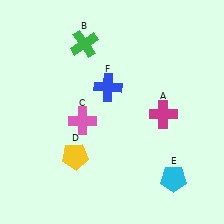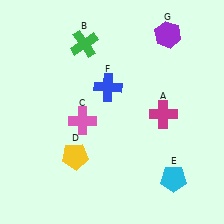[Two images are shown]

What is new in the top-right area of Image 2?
A purple hexagon (G) was added in the top-right area of Image 2.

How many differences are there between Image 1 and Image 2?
There is 1 difference between the two images.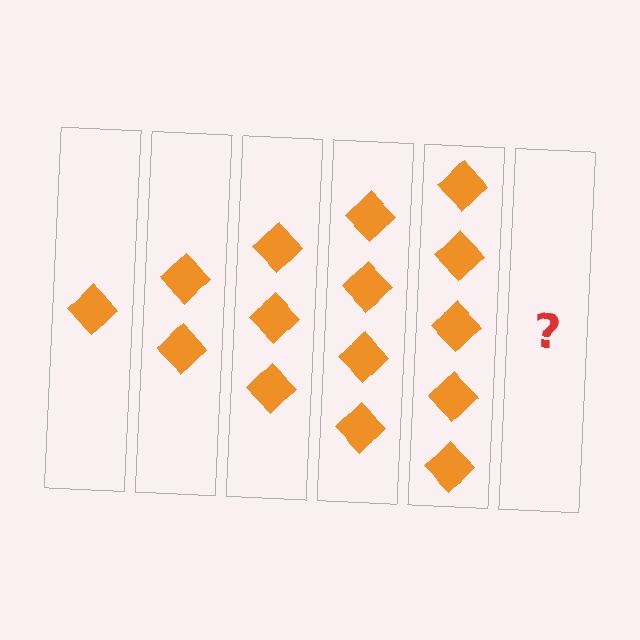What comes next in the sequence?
The next element should be 6 diamonds.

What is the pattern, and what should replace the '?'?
The pattern is that each step adds one more diamond. The '?' should be 6 diamonds.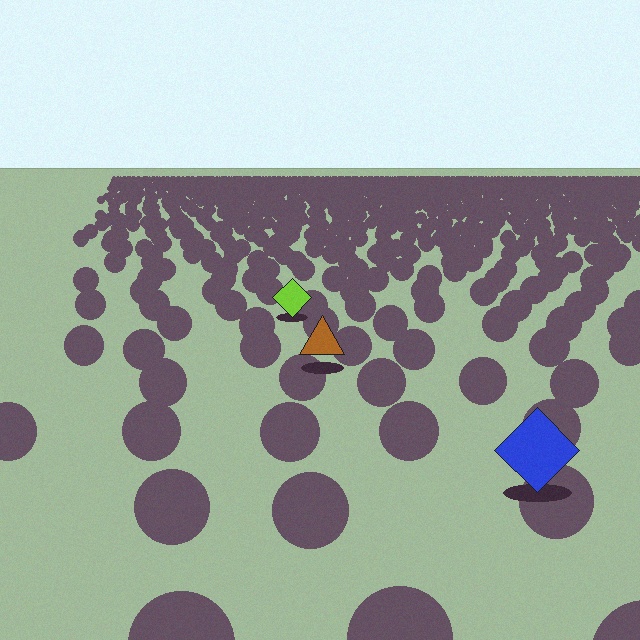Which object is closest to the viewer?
The blue diamond is closest. The texture marks near it are larger and more spread out.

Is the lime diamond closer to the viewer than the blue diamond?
No. The blue diamond is closer — you can tell from the texture gradient: the ground texture is coarser near it.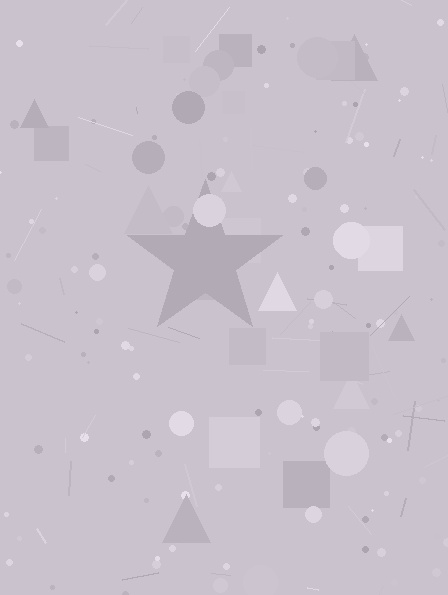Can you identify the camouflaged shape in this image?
The camouflaged shape is a star.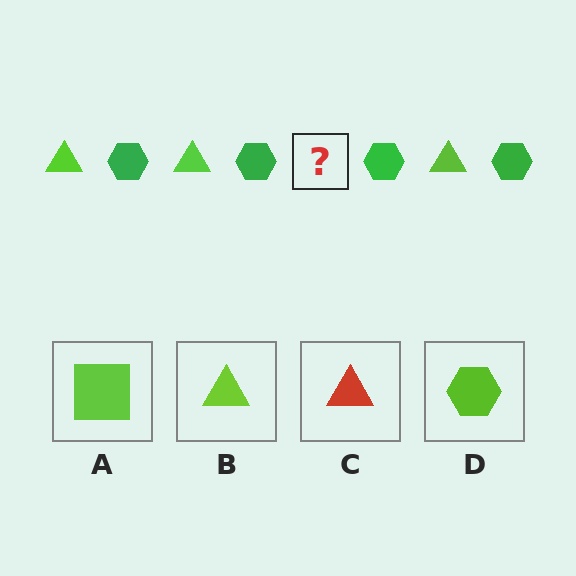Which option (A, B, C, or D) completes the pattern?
B.